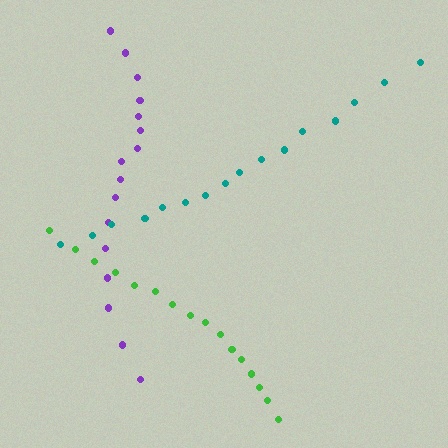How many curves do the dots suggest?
There are 3 distinct paths.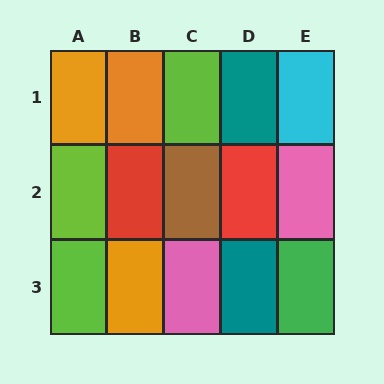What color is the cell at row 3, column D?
Teal.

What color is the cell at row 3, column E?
Green.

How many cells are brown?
1 cell is brown.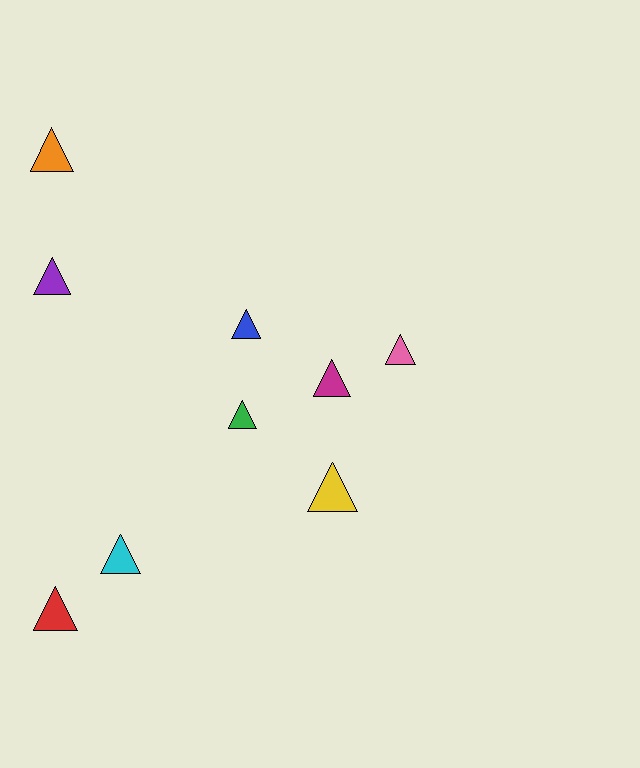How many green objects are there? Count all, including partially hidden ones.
There is 1 green object.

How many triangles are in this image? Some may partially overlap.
There are 9 triangles.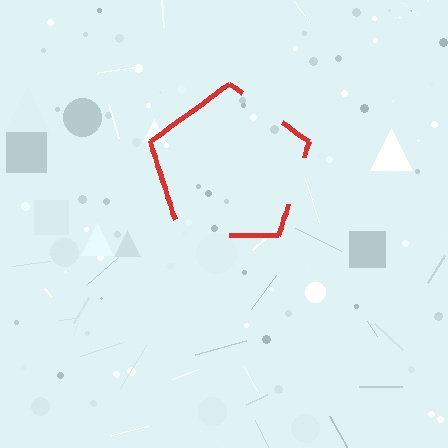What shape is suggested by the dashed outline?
The dashed outline suggests a pentagon.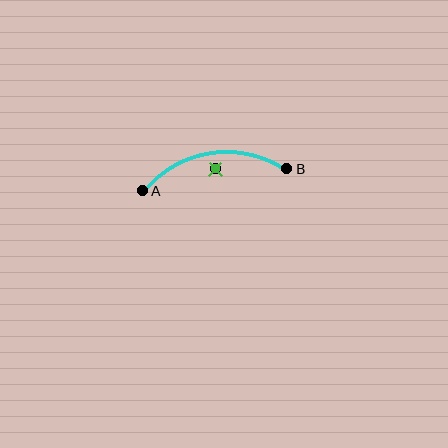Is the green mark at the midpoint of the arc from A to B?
No — the green mark does not lie on the arc at all. It sits slightly inside the curve.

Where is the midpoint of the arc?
The arc midpoint is the point on the curve farthest from the straight line joining A and B. It sits above that line.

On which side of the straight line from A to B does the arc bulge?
The arc bulges above the straight line connecting A and B.